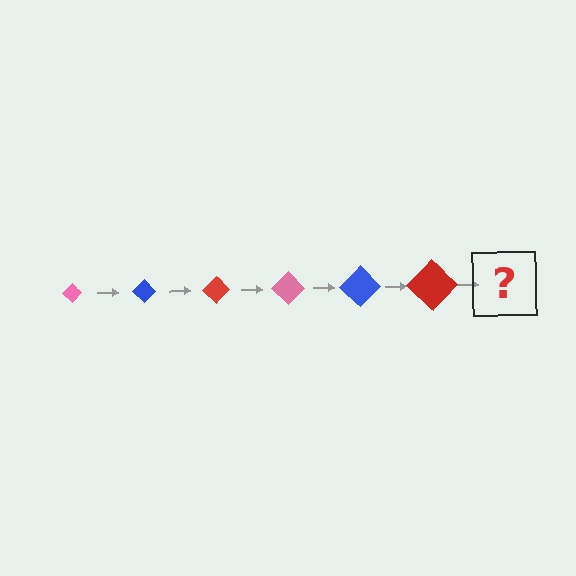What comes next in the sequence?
The next element should be a pink diamond, larger than the previous one.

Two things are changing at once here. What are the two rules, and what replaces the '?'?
The two rules are that the diamond grows larger each step and the color cycles through pink, blue, and red. The '?' should be a pink diamond, larger than the previous one.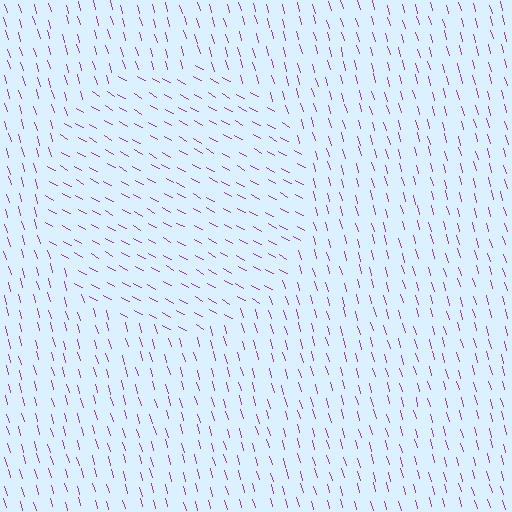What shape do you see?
I see a circle.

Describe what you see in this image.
The image is filled with small purple line segments. A circle region in the image has lines oriented differently from the surrounding lines, creating a visible texture boundary.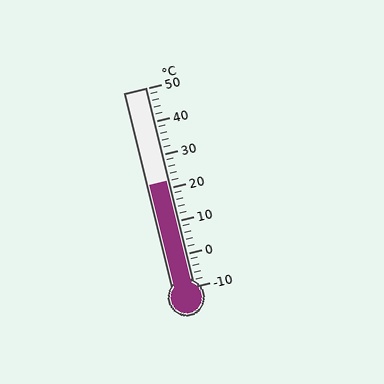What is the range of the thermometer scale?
The thermometer scale ranges from -10°C to 50°C.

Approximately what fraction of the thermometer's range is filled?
The thermometer is filled to approximately 55% of its range.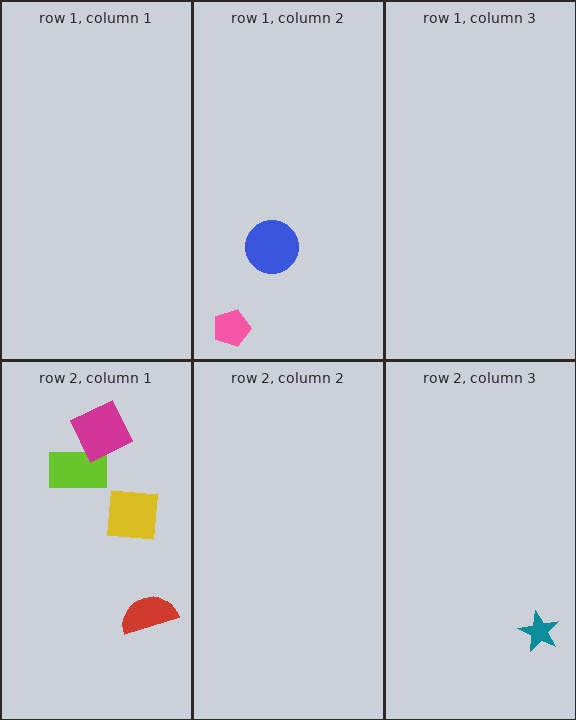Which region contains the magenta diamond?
The row 2, column 1 region.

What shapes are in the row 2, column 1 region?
The yellow square, the lime rectangle, the magenta diamond, the red semicircle.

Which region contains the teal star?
The row 2, column 3 region.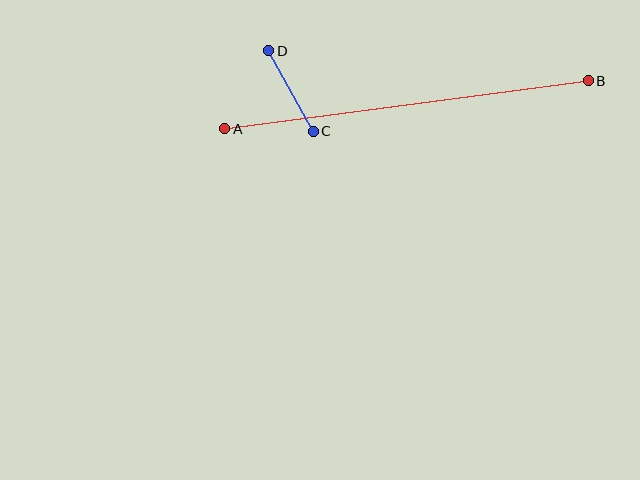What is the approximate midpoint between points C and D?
The midpoint is at approximately (291, 91) pixels.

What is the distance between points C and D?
The distance is approximately 92 pixels.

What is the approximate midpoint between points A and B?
The midpoint is at approximately (406, 105) pixels.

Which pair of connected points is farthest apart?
Points A and B are farthest apart.